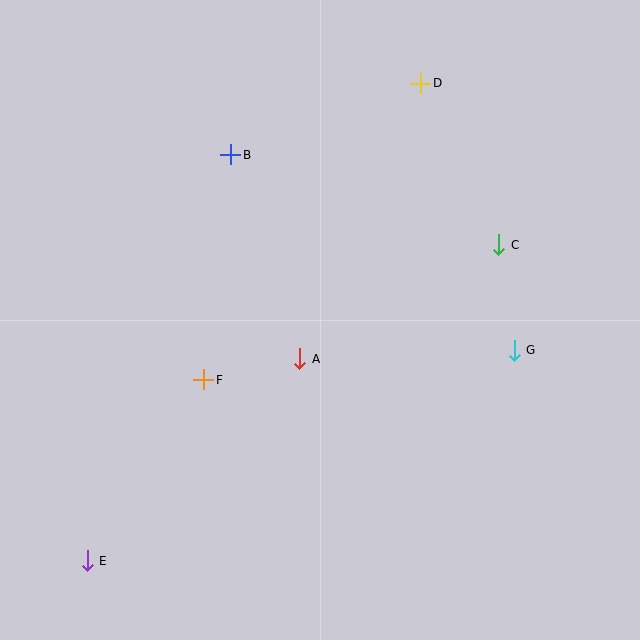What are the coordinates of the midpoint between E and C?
The midpoint between E and C is at (293, 403).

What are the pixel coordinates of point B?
Point B is at (231, 155).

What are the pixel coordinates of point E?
Point E is at (87, 561).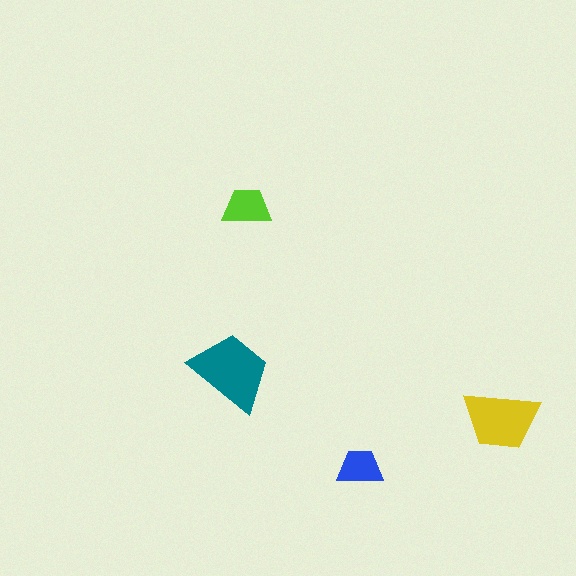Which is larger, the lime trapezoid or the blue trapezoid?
The lime one.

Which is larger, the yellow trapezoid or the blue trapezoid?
The yellow one.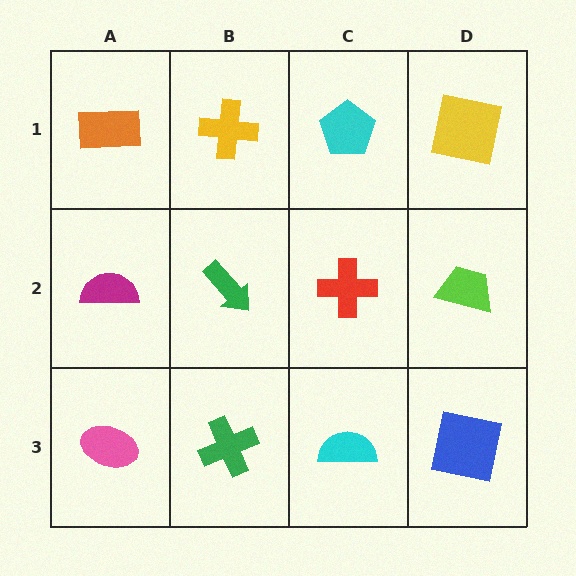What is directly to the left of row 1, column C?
A yellow cross.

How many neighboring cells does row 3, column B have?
3.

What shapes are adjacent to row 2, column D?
A yellow square (row 1, column D), a blue square (row 3, column D), a red cross (row 2, column C).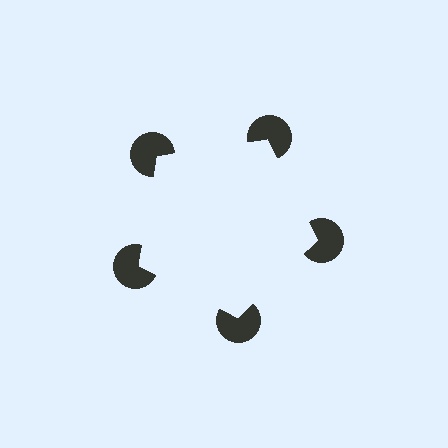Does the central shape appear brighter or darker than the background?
It typically appears slightly brighter than the background, even though no actual brightness change is drawn.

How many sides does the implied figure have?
5 sides.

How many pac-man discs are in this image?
There are 5 — one at each vertex of the illusory pentagon.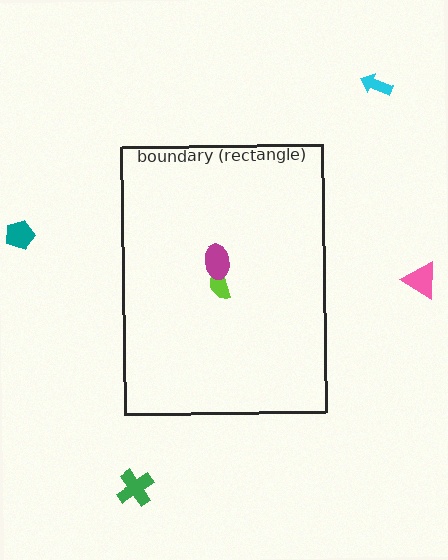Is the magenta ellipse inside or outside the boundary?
Inside.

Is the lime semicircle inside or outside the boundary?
Inside.